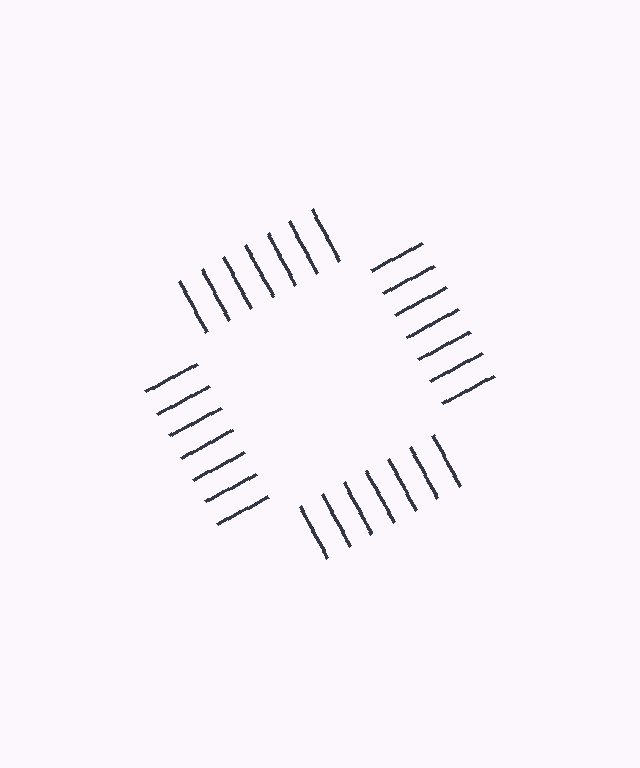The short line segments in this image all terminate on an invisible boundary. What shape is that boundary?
An illusory square — the line segments terminate on its edges but no continuous stroke is drawn.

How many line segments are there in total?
28 — 7 along each of the 4 edges.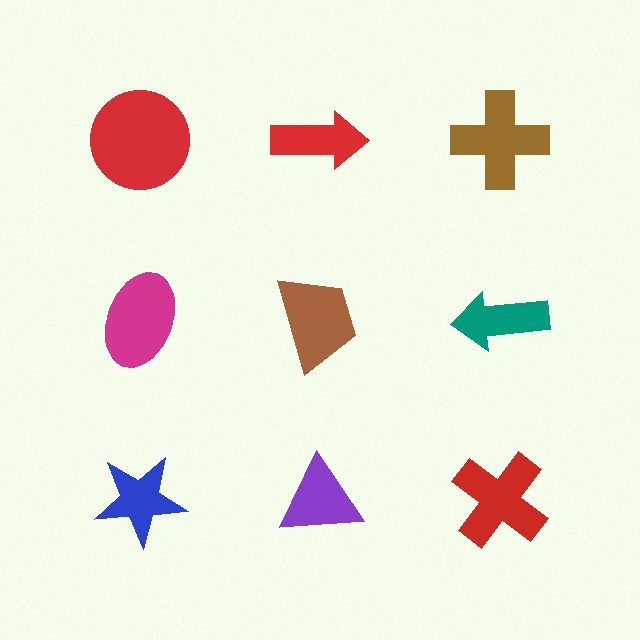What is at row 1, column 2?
A red arrow.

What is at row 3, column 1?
A blue star.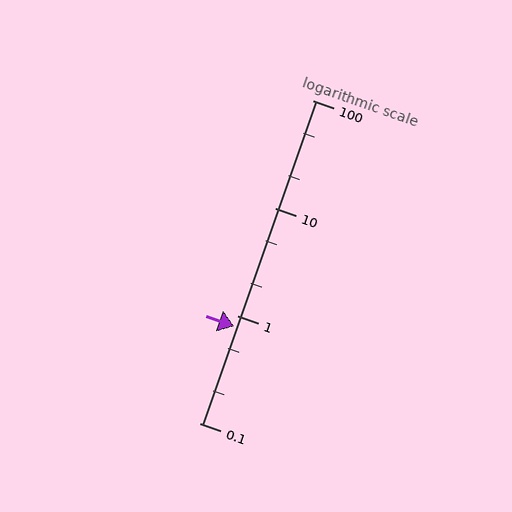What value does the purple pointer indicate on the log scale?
The pointer indicates approximately 0.8.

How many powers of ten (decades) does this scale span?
The scale spans 3 decades, from 0.1 to 100.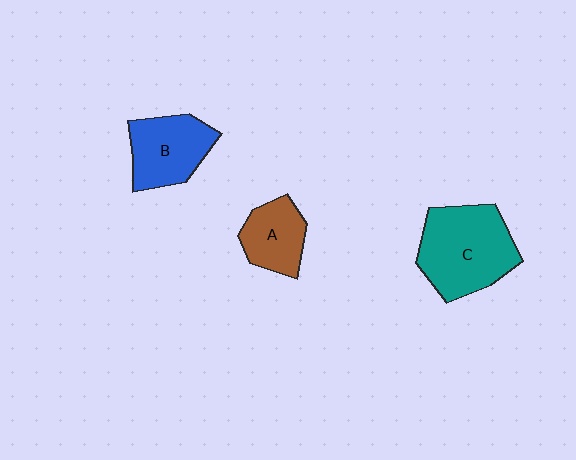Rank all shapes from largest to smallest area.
From largest to smallest: C (teal), B (blue), A (brown).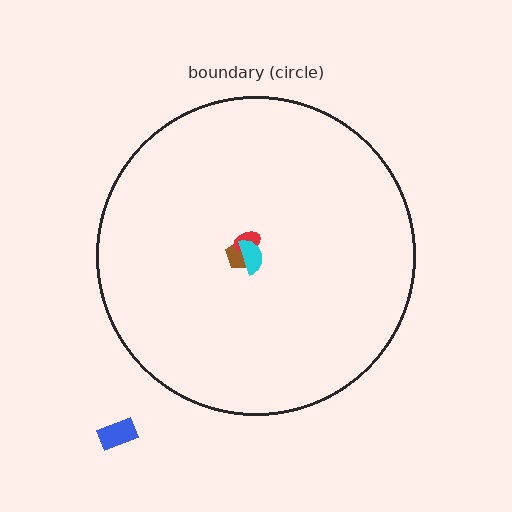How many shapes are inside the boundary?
3 inside, 1 outside.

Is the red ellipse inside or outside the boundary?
Inside.